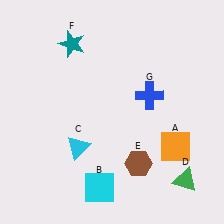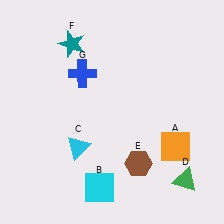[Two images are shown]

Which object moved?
The blue cross (G) moved left.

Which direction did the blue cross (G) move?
The blue cross (G) moved left.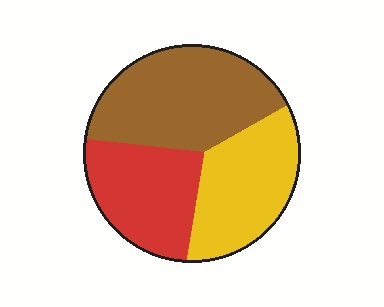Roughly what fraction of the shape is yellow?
Yellow takes up about one third (1/3) of the shape.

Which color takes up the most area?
Brown, at roughly 40%.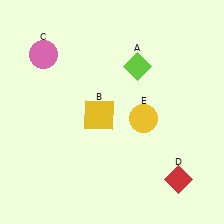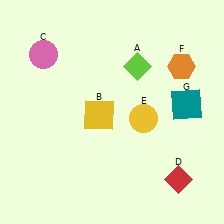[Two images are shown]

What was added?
An orange hexagon (F), a teal square (G) were added in Image 2.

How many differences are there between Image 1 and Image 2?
There are 2 differences between the two images.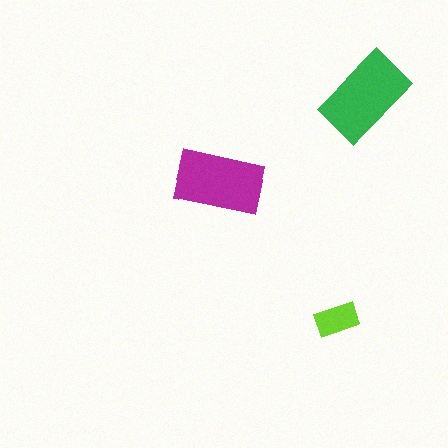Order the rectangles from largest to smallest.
the green one, the magenta one, the lime one.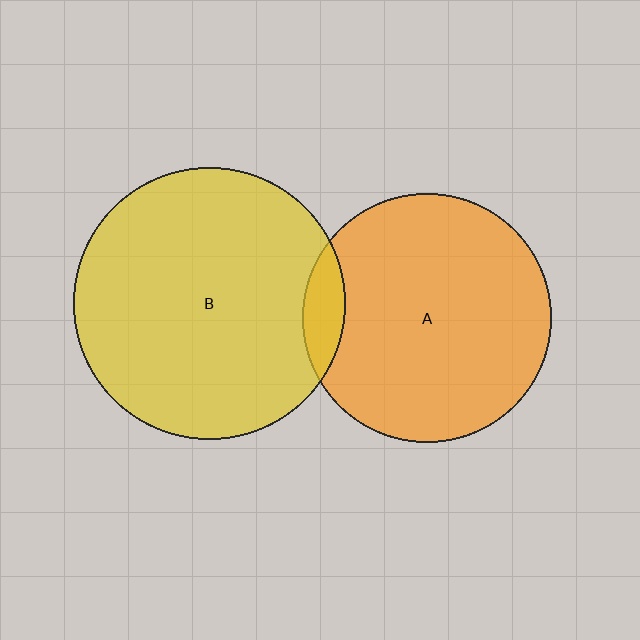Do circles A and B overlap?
Yes.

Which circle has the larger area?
Circle B (yellow).